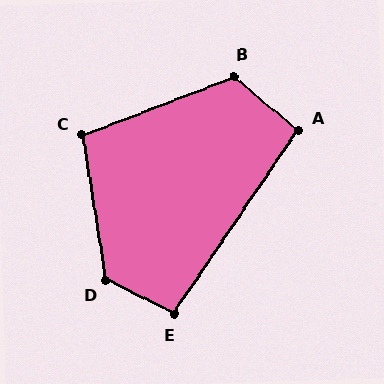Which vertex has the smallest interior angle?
A, at approximately 96 degrees.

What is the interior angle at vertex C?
Approximately 102 degrees (obtuse).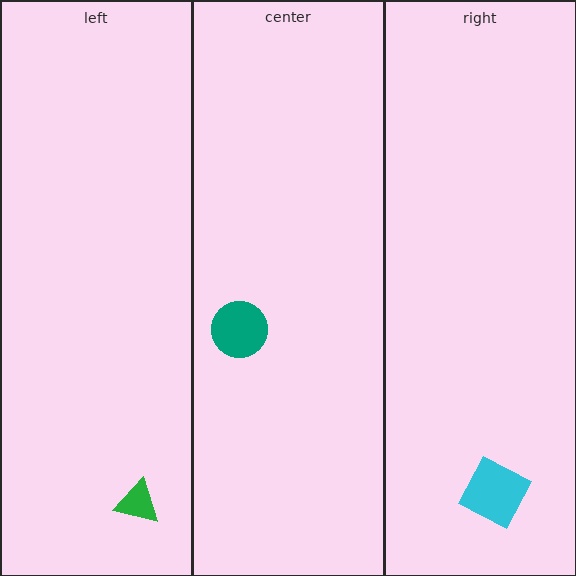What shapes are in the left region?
The green triangle.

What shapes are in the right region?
The cyan square.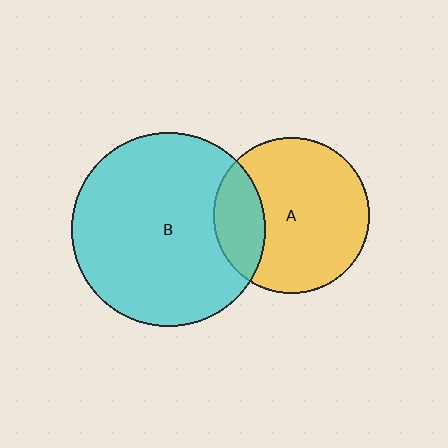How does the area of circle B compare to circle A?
Approximately 1.5 times.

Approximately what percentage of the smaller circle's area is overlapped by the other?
Approximately 25%.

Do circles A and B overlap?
Yes.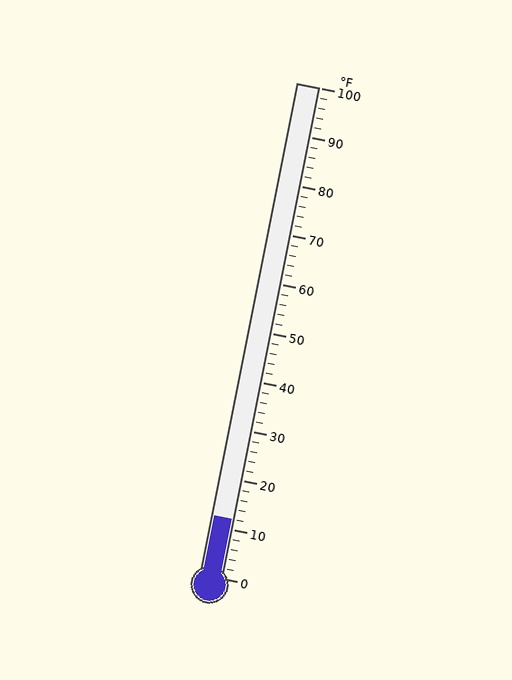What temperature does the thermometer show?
The thermometer shows approximately 12°F.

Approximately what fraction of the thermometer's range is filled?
The thermometer is filled to approximately 10% of its range.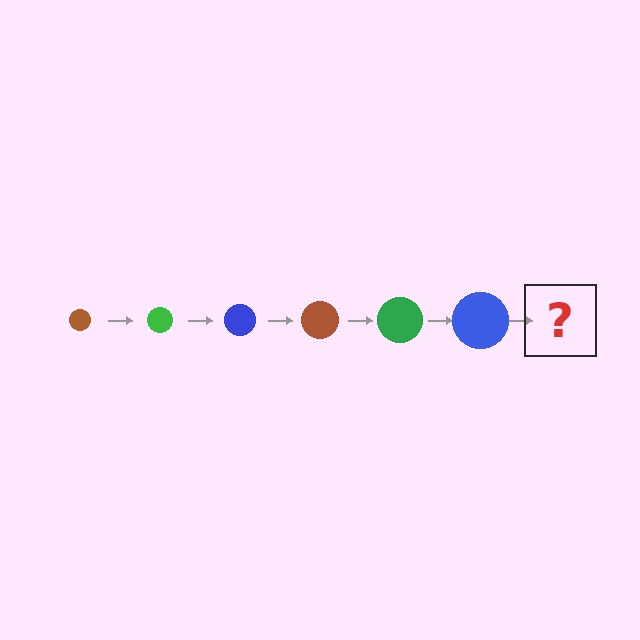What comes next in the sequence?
The next element should be a brown circle, larger than the previous one.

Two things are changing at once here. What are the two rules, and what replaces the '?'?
The two rules are that the circle grows larger each step and the color cycles through brown, green, and blue. The '?' should be a brown circle, larger than the previous one.